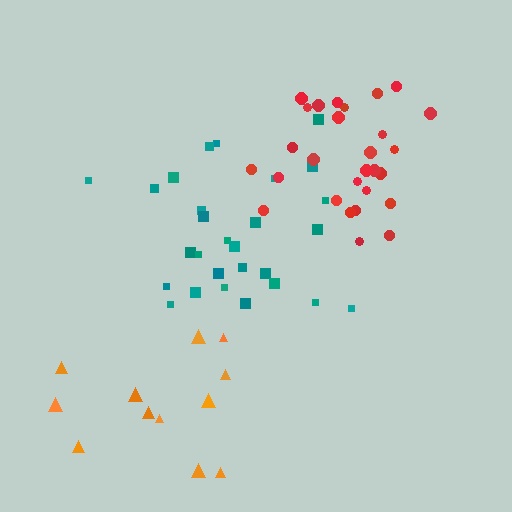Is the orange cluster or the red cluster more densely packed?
Red.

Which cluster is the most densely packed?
Red.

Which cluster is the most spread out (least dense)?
Orange.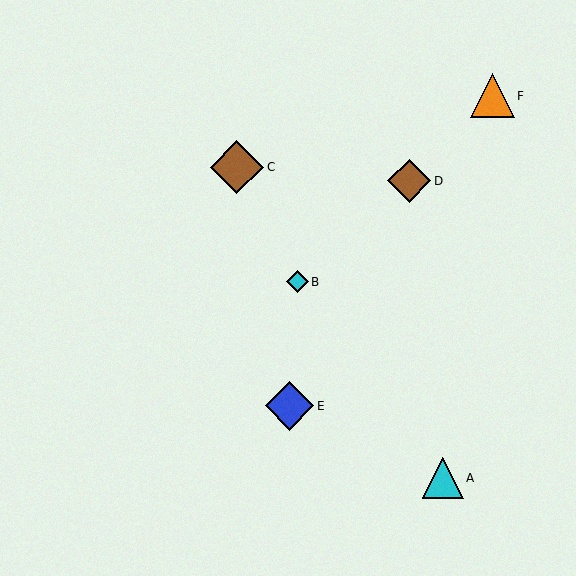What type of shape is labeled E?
Shape E is a blue diamond.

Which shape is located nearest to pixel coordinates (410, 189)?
The brown diamond (labeled D) at (409, 180) is nearest to that location.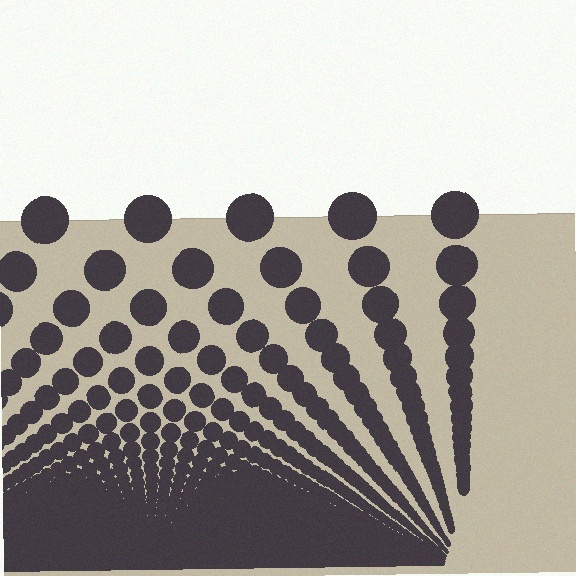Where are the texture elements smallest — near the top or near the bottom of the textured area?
Near the bottom.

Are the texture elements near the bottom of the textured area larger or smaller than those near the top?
Smaller. The gradient is inverted — elements near the bottom are smaller and denser.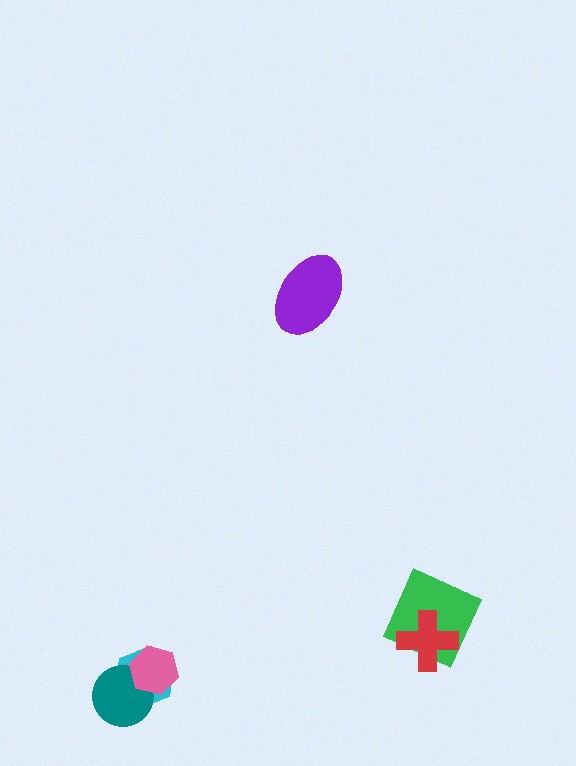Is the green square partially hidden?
Yes, it is partially covered by another shape.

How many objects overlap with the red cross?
1 object overlaps with the red cross.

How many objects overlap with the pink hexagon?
2 objects overlap with the pink hexagon.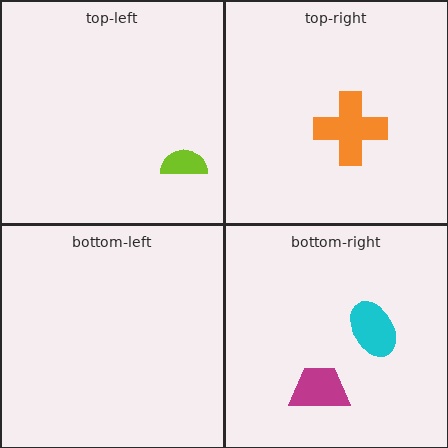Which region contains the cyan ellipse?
The bottom-right region.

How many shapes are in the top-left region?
1.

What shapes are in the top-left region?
The lime semicircle.